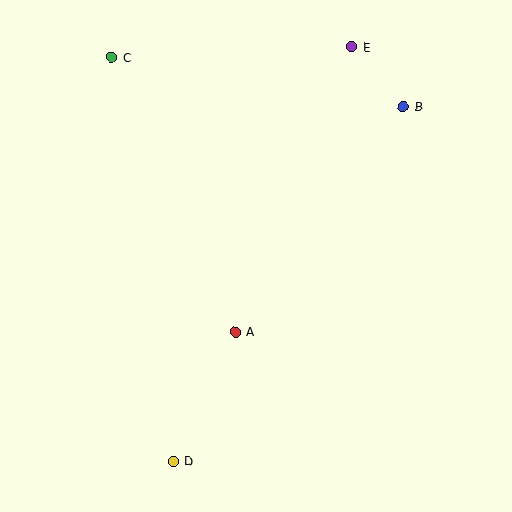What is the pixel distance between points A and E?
The distance between A and E is 308 pixels.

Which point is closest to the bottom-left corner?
Point D is closest to the bottom-left corner.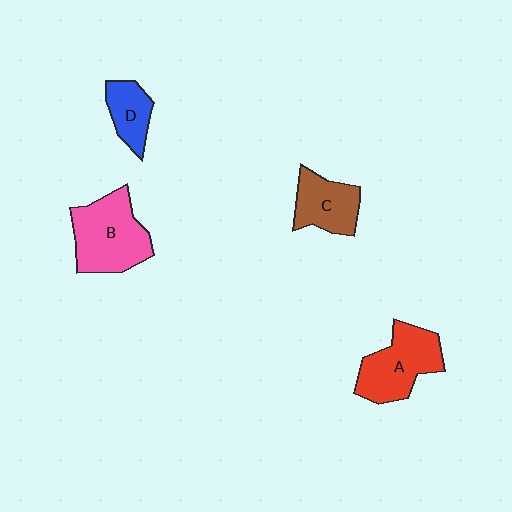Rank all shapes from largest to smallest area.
From largest to smallest: B (pink), A (red), C (brown), D (blue).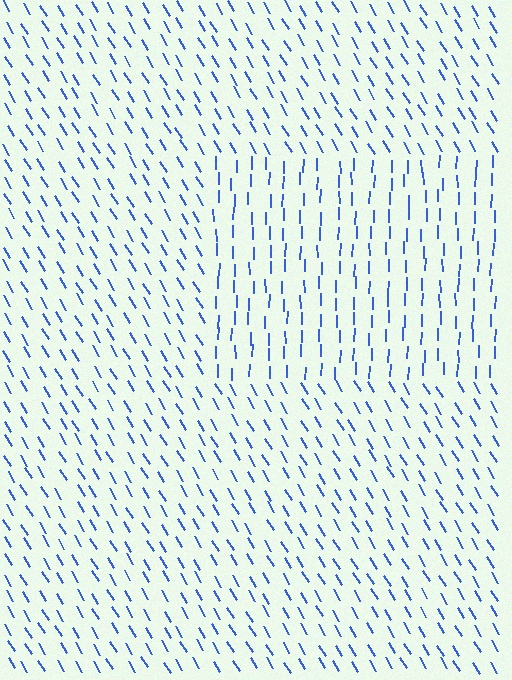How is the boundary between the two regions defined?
The boundary is defined purely by a change in line orientation (approximately 32 degrees difference). All lines are the same color and thickness.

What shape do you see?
I see a rectangle.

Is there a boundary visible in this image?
Yes, there is a texture boundary formed by a change in line orientation.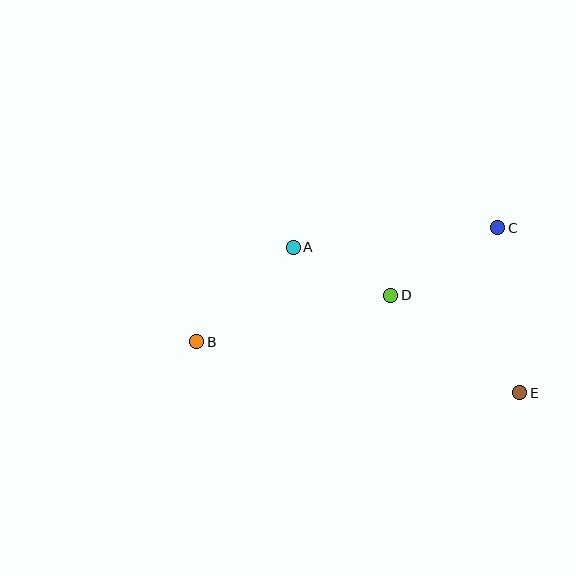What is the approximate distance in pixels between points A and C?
The distance between A and C is approximately 206 pixels.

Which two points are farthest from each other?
Points B and E are farthest from each other.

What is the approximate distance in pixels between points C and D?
The distance between C and D is approximately 127 pixels.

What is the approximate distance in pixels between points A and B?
The distance between A and B is approximately 135 pixels.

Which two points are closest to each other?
Points A and D are closest to each other.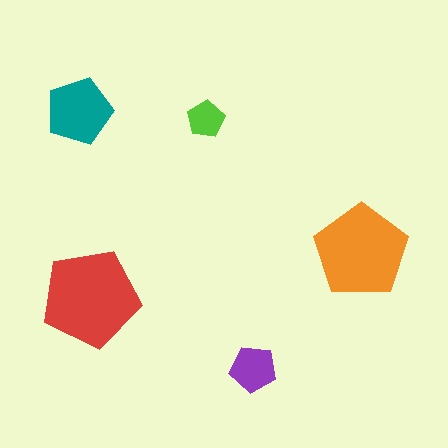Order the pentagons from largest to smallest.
the red one, the orange one, the teal one, the purple one, the lime one.